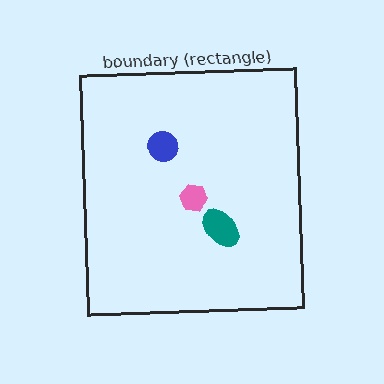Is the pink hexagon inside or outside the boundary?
Inside.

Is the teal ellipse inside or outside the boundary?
Inside.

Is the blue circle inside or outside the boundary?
Inside.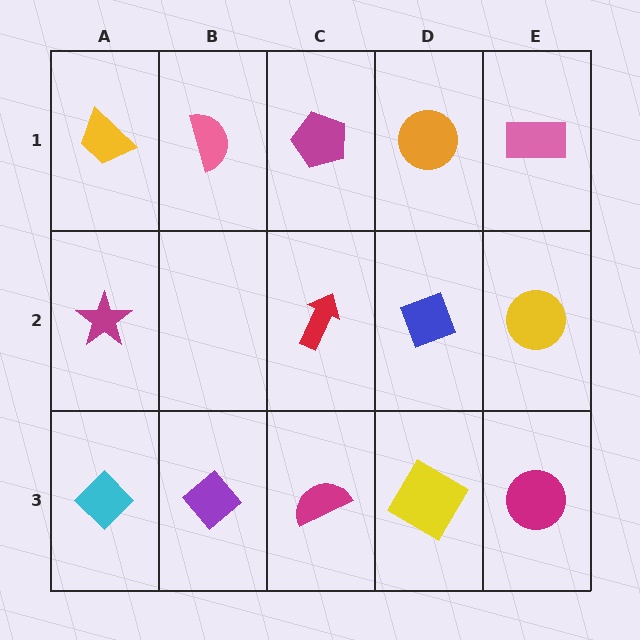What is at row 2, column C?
A red arrow.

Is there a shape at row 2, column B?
No, that cell is empty.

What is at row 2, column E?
A yellow circle.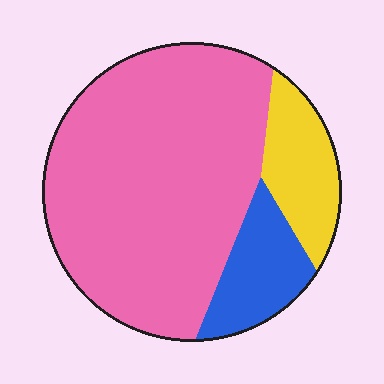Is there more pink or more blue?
Pink.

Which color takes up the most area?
Pink, at roughly 70%.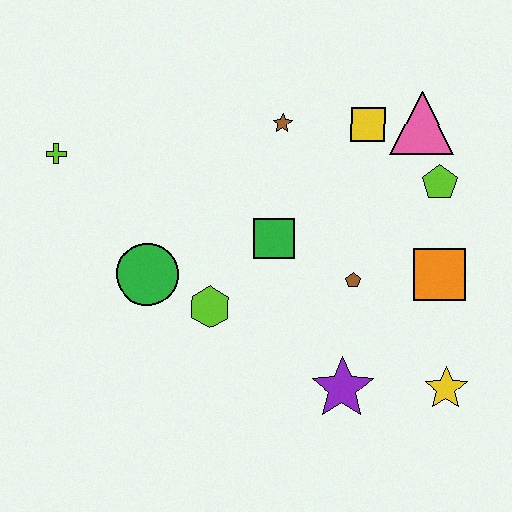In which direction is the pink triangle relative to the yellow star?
The pink triangle is above the yellow star.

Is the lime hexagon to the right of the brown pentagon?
No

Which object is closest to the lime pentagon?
The pink triangle is closest to the lime pentagon.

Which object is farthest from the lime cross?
The yellow star is farthest from the lime cross.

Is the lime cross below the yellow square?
Yes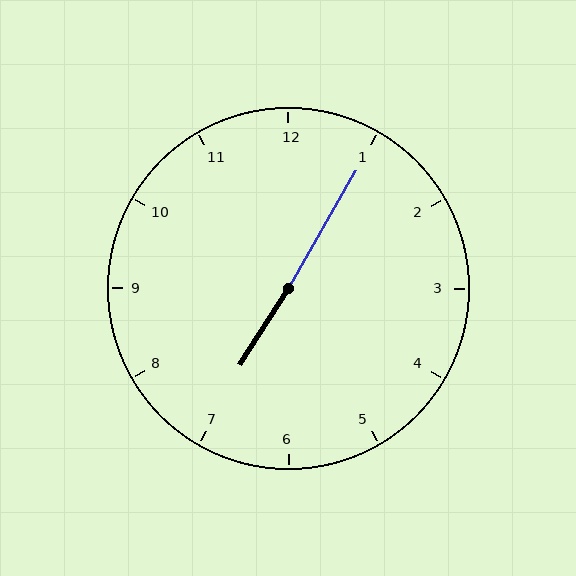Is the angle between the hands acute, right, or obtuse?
It is obtuse.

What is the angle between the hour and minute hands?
Approximately 178 degrees.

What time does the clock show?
7:05.